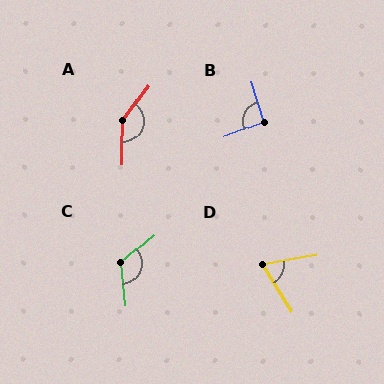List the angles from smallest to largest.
D (68°), B (95°), C (124°), A (143°).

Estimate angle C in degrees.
Approximately 124 degrees.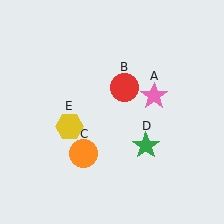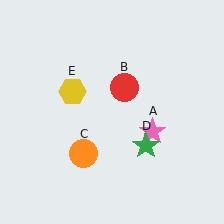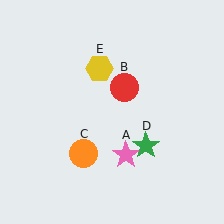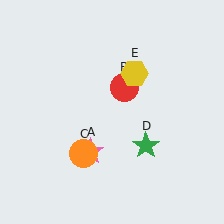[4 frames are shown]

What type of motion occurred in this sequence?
The pink star (object A), yellow hexagon (object E) rotated clockwise around the center of the scene.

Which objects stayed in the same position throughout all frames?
Red circle (object B) and orange circle (object C) and green star (object D) remained stationary.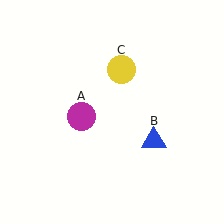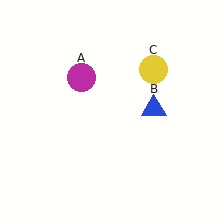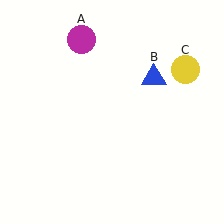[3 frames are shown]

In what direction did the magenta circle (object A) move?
The magenta circle (object A) moved up.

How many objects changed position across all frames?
3 objects changed position: magenta circle (object A), blue triangle (object B), yellow circle (object C).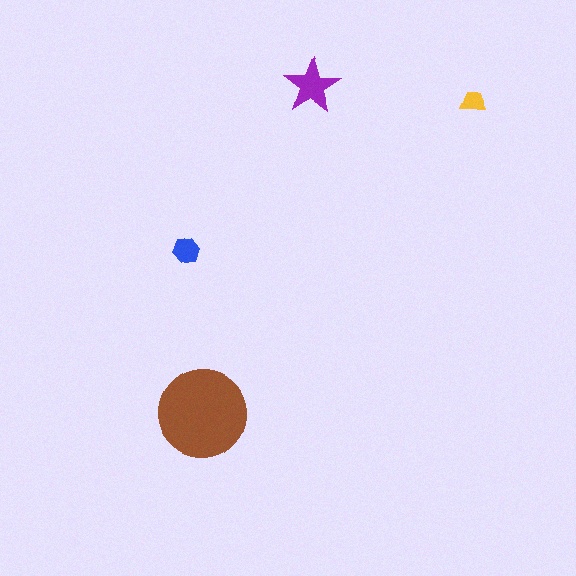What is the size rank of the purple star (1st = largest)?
2nd.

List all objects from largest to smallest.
The brown circle, the purple star, the blue hexagon, the yellow trapezoid.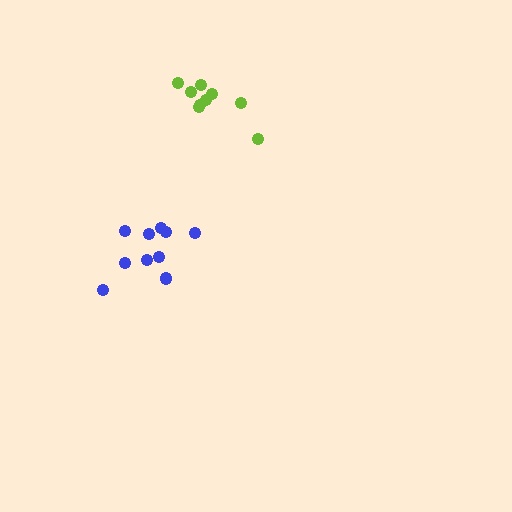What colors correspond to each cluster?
The clusters are colored: blue, lime.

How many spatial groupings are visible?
There are 2 spatial groupings.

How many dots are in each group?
Group 1: 10 dots, Group 2: 9 dots (19 total).